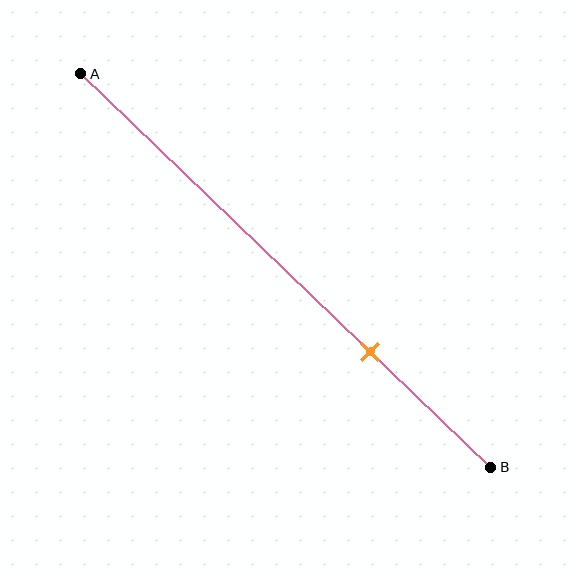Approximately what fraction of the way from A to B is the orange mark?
The orange mark is approximately 70% of the way from A to B.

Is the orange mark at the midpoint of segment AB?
No, the mark is at about 70% from A, not at the 50% midpoint.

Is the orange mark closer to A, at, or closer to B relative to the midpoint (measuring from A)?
The orange mark is closer to point B than the midpoint of segment AB.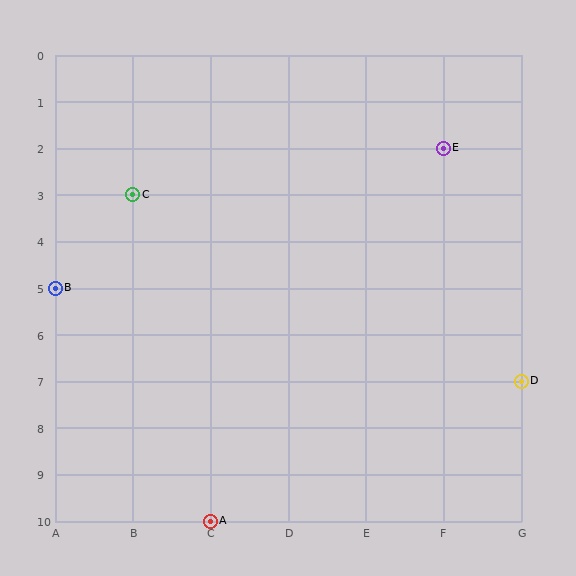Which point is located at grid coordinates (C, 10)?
Point A is at (C, 10).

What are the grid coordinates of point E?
Point E is at grid coordinates (F, 2).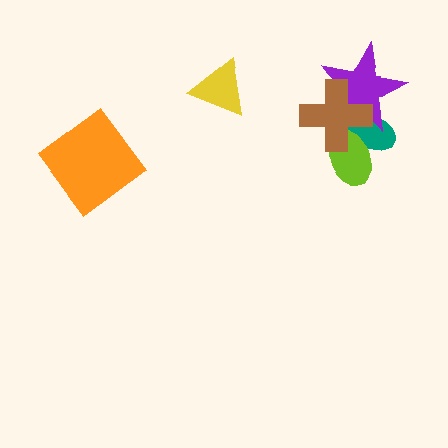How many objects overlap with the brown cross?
3 objects overlap with the brown cross.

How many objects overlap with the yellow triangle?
0 objects overlap with the yellow triangle.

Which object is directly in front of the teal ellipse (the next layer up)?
The lime ellipse is directly in front of the teal ellipse.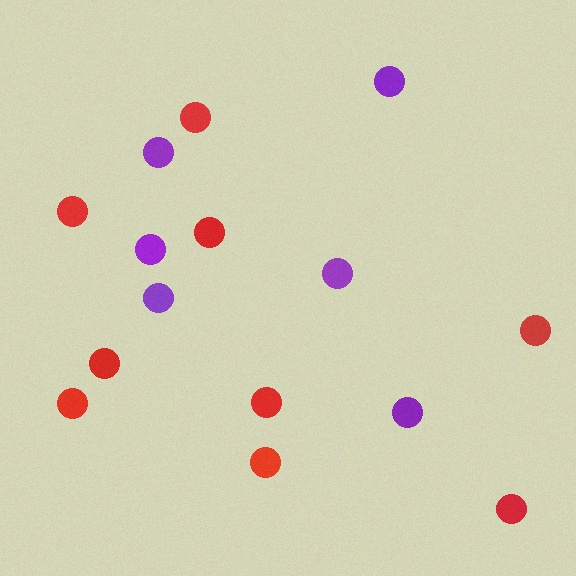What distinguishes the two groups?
There are 2 groups: one group of red circles (9) and one group of purple circles (6).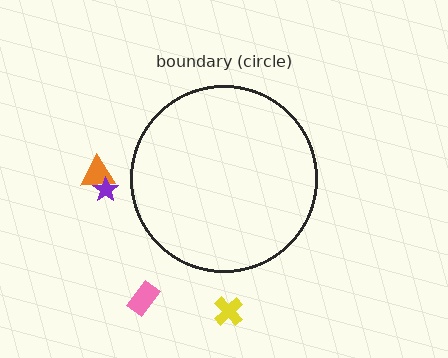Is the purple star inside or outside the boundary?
Outside.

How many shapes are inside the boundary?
0 inside, 4 outside.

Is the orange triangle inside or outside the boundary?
Outside.